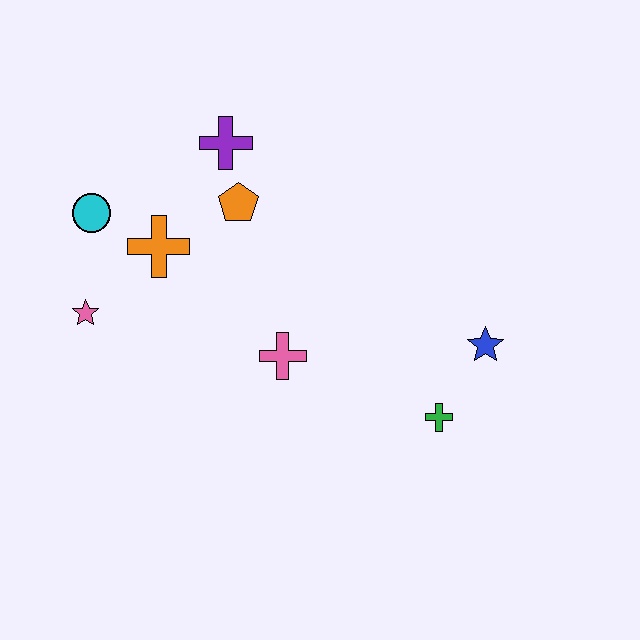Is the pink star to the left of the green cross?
Yes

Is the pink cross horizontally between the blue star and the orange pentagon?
Yes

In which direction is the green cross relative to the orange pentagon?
The green cross is below the orange pentagon.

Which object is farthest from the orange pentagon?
The green cross is farthest from the orange pentagon.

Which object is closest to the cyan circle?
The orange cross is closest to the cyan circle.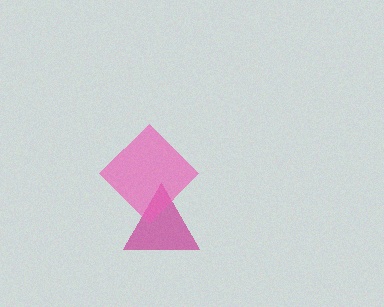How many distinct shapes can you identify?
There are 2 distinct shapes: a magenta triangle, a pink diamond.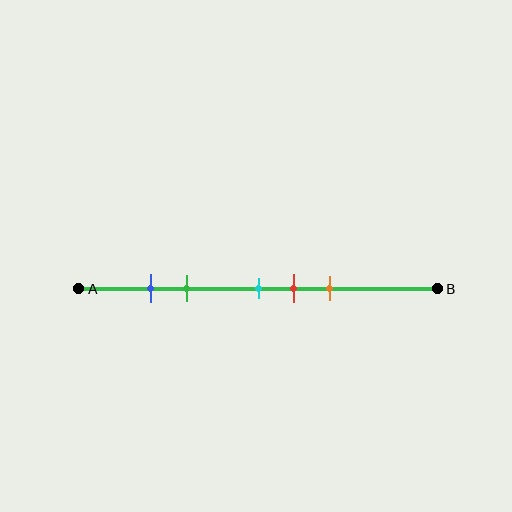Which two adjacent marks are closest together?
The blue and green marks are the closest adjacent pair.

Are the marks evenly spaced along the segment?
No, the marks are not evenly spaced.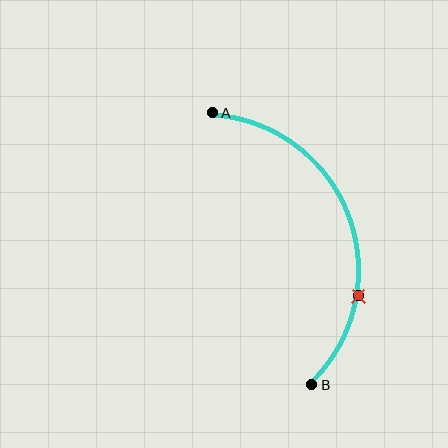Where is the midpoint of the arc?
The arc midpoint is the point on the curve farthest from the straight line joining A and B. It sits to the right of that line.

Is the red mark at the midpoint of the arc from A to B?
No. The red mark lies on the arc but is closer to endpoint B. The arc midpoint would be at the point on the curve equidistant along the arc from both A and B.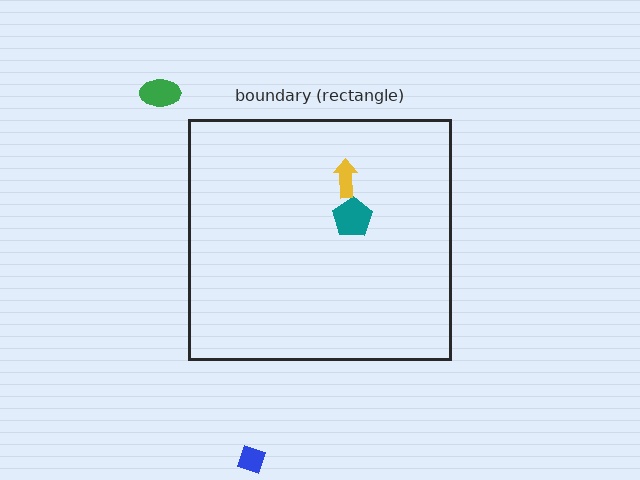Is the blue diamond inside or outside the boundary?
Outside.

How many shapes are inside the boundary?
2 inside, 2 outside.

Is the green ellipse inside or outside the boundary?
Outside.